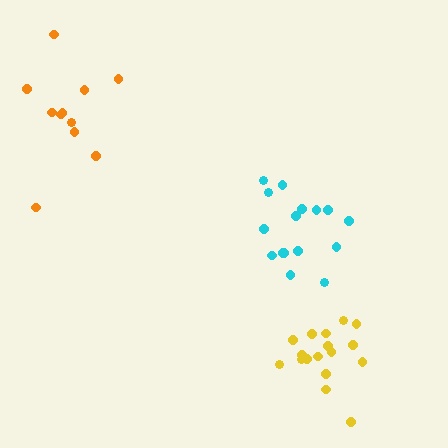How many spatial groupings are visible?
There are 3 spatial groupings.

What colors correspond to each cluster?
The clusters are colored: cyan, orange, yellow.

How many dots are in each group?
Group 1: 16 dots, Group 2: 11 dots, Group 3: 17 dots (44 total).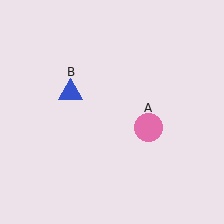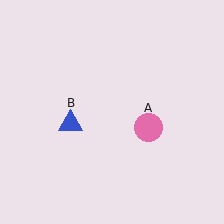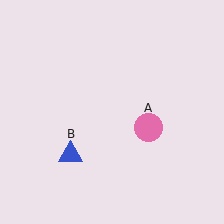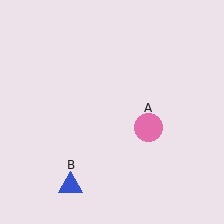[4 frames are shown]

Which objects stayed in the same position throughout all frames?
Pink circle (object A) remained stationary.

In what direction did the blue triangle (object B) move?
The blue triangle (object B) moved down.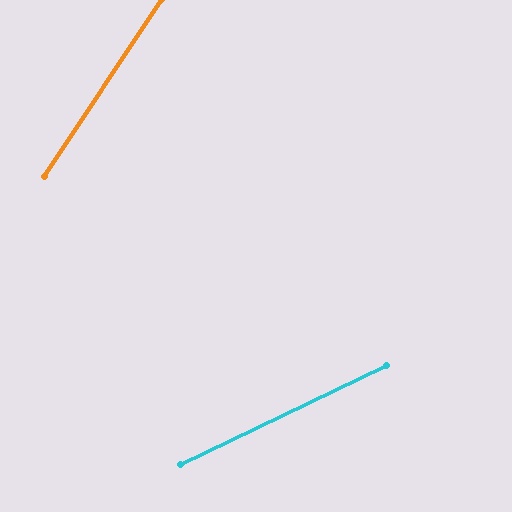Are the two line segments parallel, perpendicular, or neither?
Neither parallel nor perpendicular — they differ by about 31°.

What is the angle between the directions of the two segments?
Approximately 31 degrees.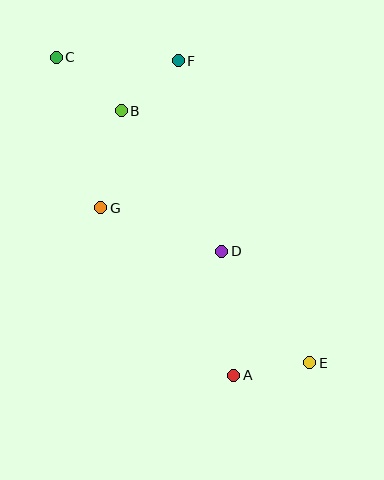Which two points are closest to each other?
Points B and F are closest to each other.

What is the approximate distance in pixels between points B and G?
The distance between B and G is approximately 99 pixels.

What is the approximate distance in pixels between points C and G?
The distance between C and G is approximately 157 pixels.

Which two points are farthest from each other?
Points C and E are farthest from each other.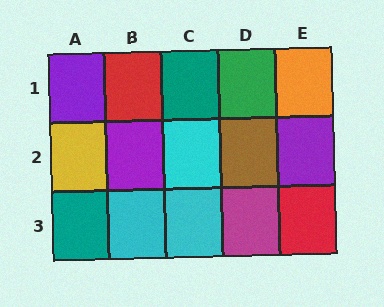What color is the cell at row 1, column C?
Teal.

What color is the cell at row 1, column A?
Purple.